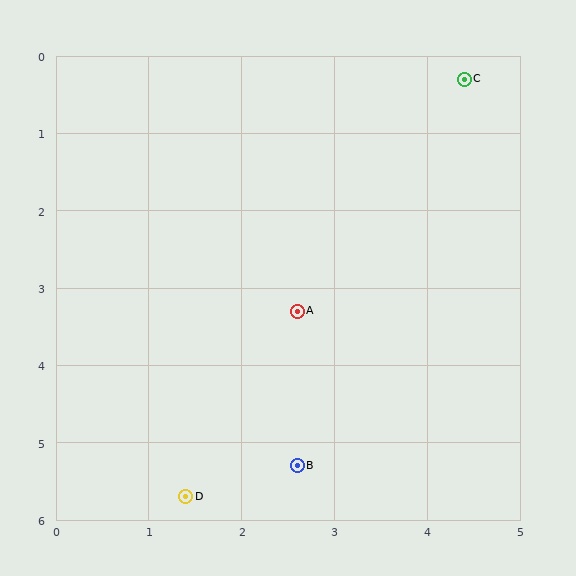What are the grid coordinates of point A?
Point A is at approximately (2.6, 3.3).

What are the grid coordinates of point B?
Point B is at approximately (2.6, 5.3).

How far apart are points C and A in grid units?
Points C and A are about 3.5 grid units apart.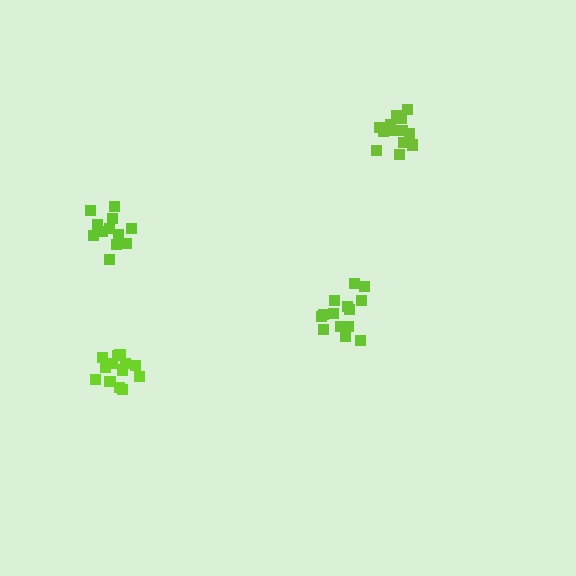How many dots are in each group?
Group 1: 15 dots, Group 2: 13 dots, Group 3: 13 dots, Group 4: 14 dots (55 total).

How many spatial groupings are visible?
There are 4 spatial groupings.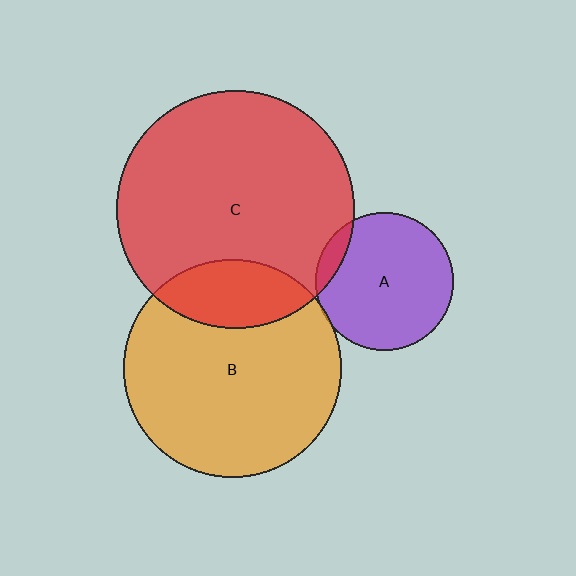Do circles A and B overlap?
Yes.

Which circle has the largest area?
Circle C (red).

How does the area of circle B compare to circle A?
Approximately 2.5 times.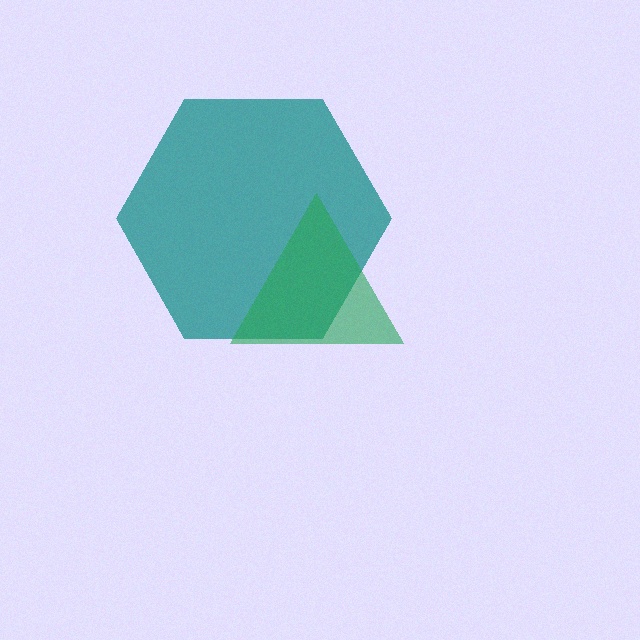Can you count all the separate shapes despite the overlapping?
Yes, there are 2 separate shapes.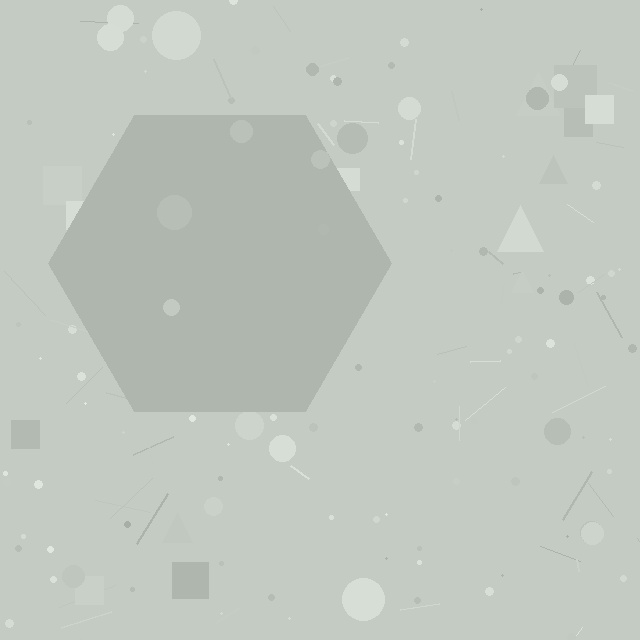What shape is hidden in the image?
A hexagon is hidden in the image.